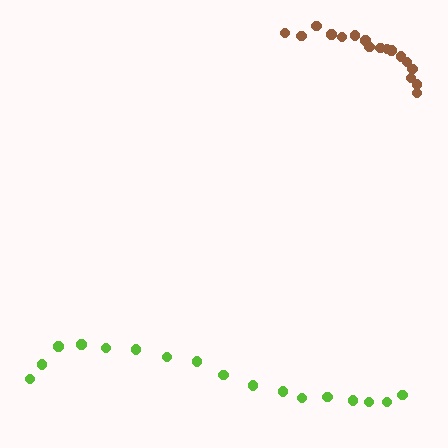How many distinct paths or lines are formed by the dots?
There are 2 distinct paths.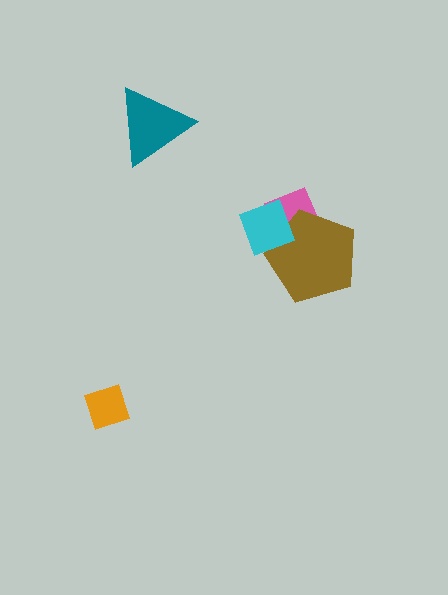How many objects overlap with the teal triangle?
0 objects overlap with the teal triangle.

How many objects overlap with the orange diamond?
0 objects overlap with the orange diamond.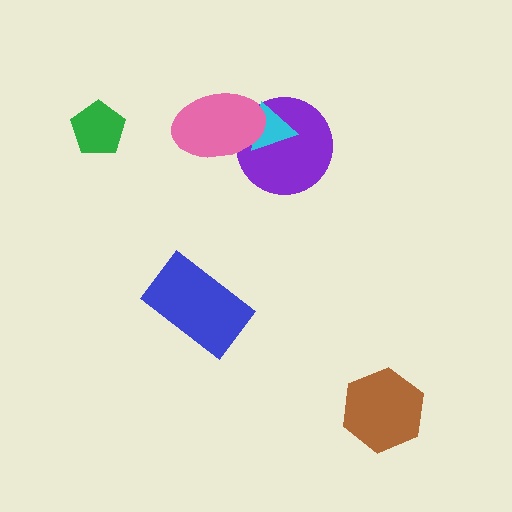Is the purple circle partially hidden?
Yes, it is partially covered by another shape.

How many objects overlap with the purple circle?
2 objects overlap with the purple circle.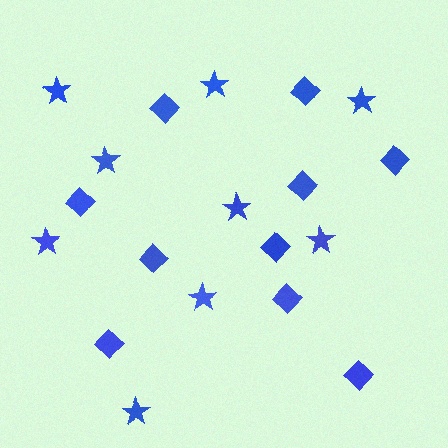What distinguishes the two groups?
There are 2 groups: one group of stars (9) and one group of diamonds (10).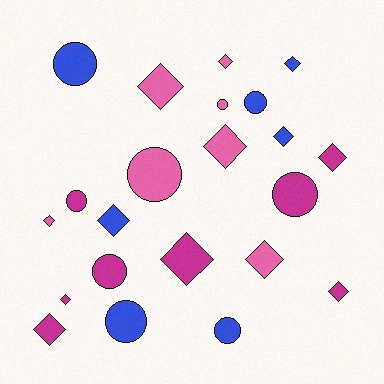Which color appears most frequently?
Magenta, with 8 objects.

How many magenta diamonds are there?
There are 5 magenta diamonds.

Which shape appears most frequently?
Diamond, with 13 objects.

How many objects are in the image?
There are 22 objects.